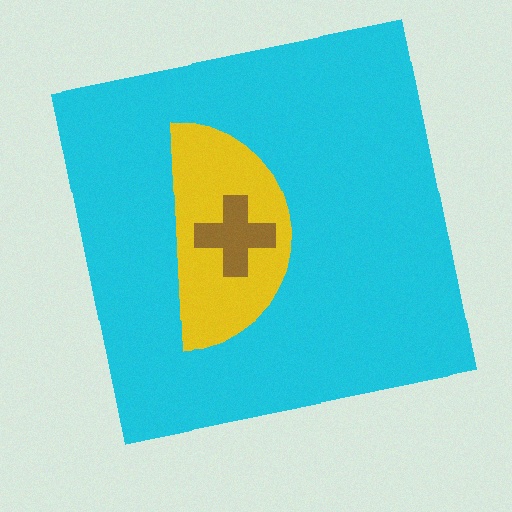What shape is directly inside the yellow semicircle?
The brown cross.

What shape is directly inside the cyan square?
The yellow semicircle.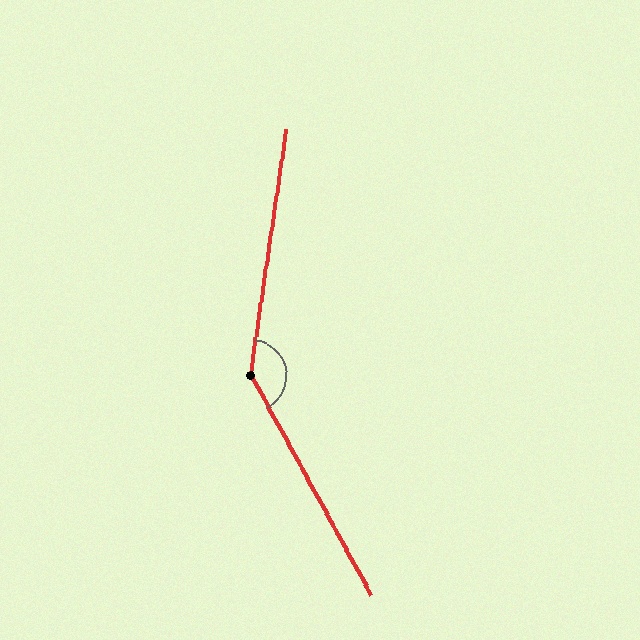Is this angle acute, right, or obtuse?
It is obtuse.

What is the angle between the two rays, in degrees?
Approximately 143 degrees.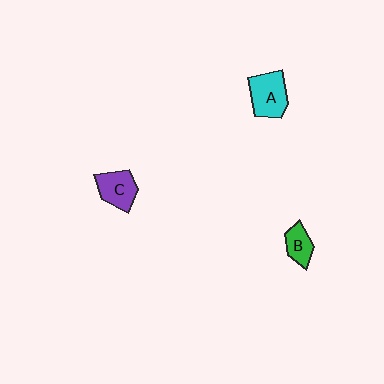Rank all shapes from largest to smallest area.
From largest to smallest: A (cyan), C (purple), B (green).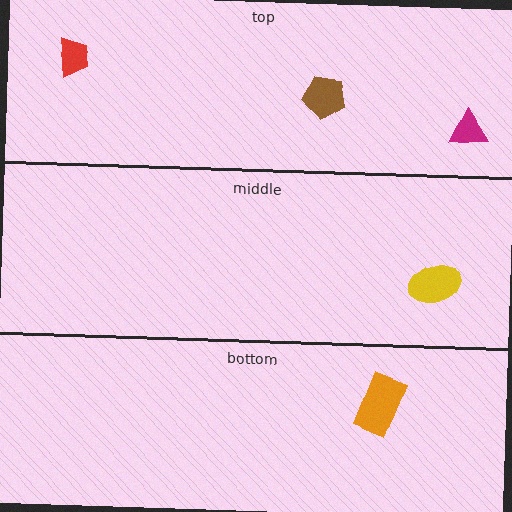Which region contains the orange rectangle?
The bottom region.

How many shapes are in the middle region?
1.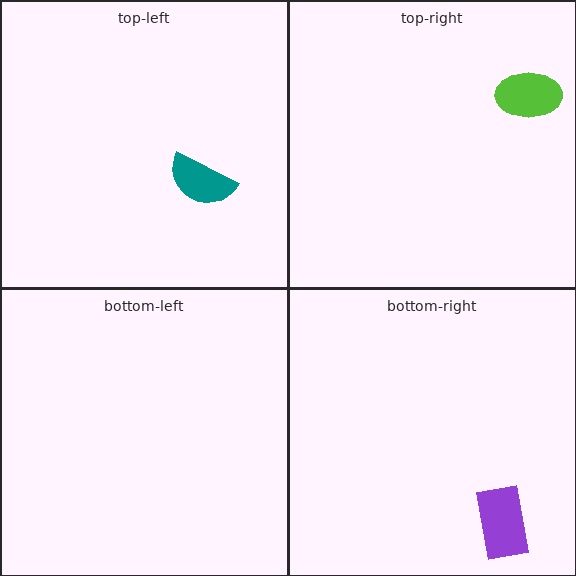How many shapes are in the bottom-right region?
1.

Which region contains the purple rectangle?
The bottom-right region.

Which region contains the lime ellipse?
The top-right region.